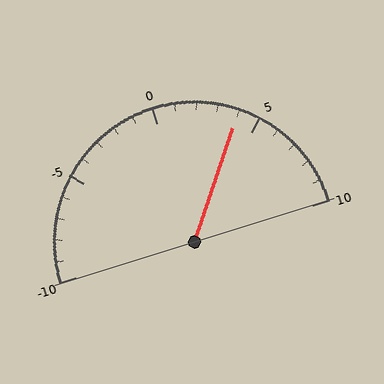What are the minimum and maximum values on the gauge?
The gauge ranges from -10 to 10.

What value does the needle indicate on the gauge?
The needle indicates approximately 4.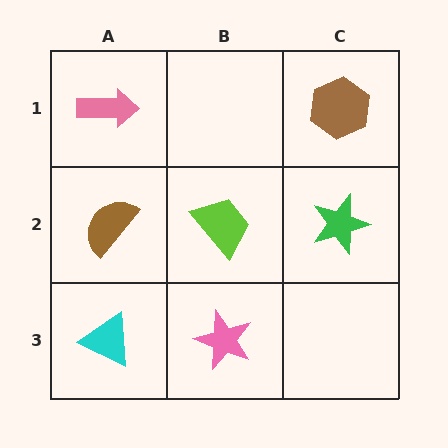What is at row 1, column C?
A brown hexagon.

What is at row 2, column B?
A lime trapezoid.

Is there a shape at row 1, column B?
No, that cell is empty.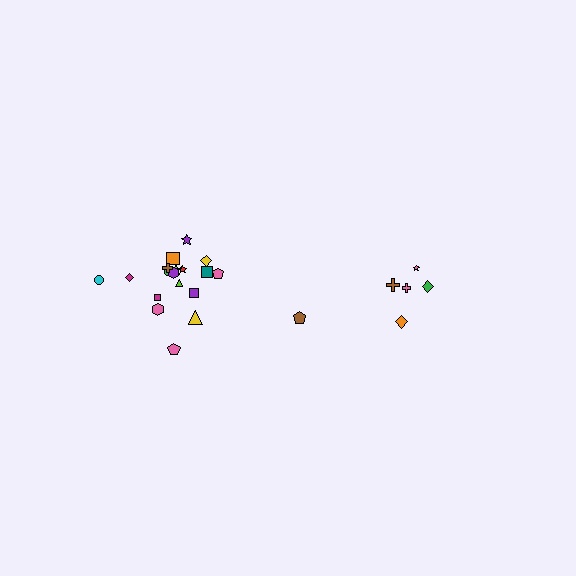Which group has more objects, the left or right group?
The left group.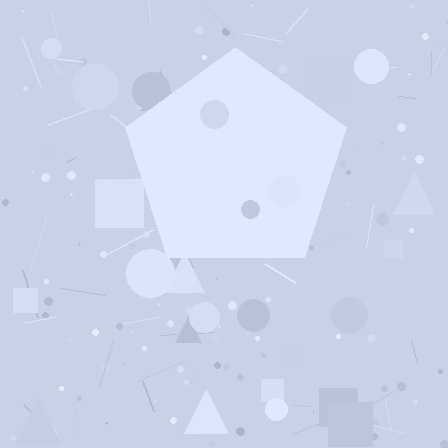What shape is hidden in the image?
A pentagon is hidden in the image.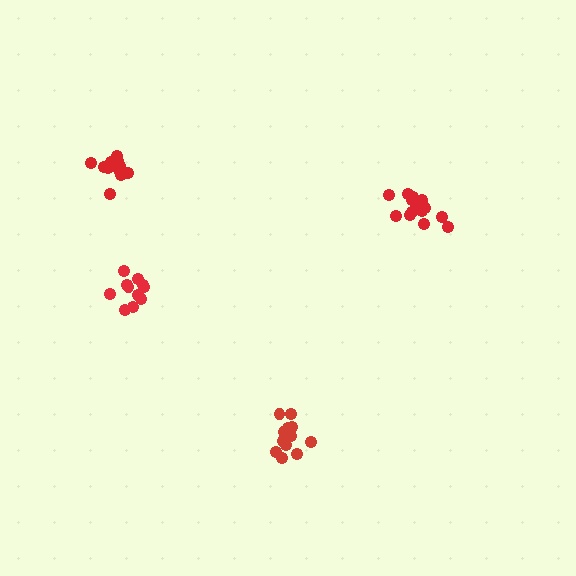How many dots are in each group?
Group 1: 11 dots, Group 2: 12 dots, Group 3: 15 dots, Group 4: 12 dots (50 total).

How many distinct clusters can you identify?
There are 4 distinct clusters.